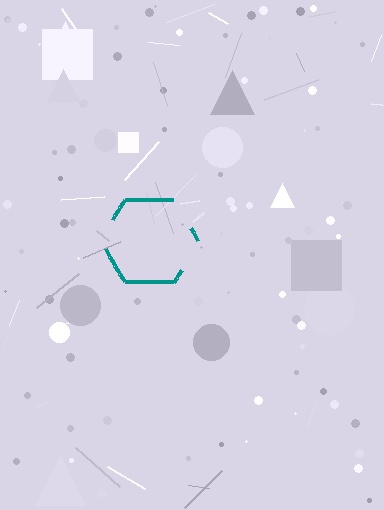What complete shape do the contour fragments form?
The contour fragments form a hexagon.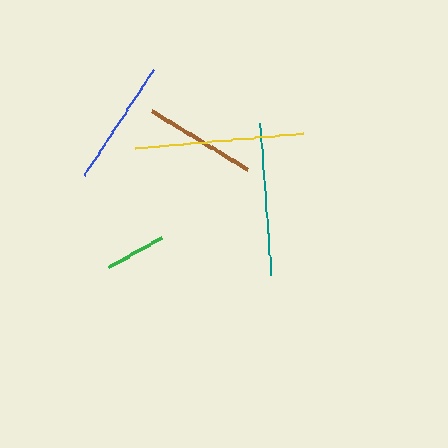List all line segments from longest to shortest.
From longest to shortest: yellow, teal, blue, brown, green.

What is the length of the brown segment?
The brown segment is approximately 113 pixels long.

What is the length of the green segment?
The green segment is approximately 60 pixels long.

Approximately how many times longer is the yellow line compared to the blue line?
The yellow line is approximately 1.3 times the length of the blue line.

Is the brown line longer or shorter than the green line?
The brown line is longer than the green line.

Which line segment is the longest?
The yellow line is the longest at approximately 168 pixels.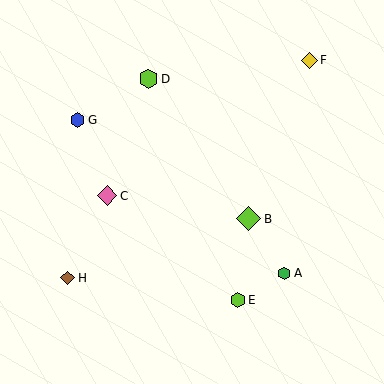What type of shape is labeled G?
Shape G is a blue hexagon.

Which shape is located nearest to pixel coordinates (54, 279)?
The brown diamond (labeled H) at (68, 278) is nearest to that location.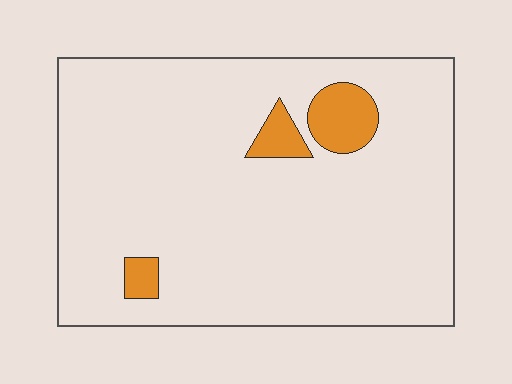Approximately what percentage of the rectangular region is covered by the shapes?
Approximately 5%.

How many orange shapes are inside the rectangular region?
3.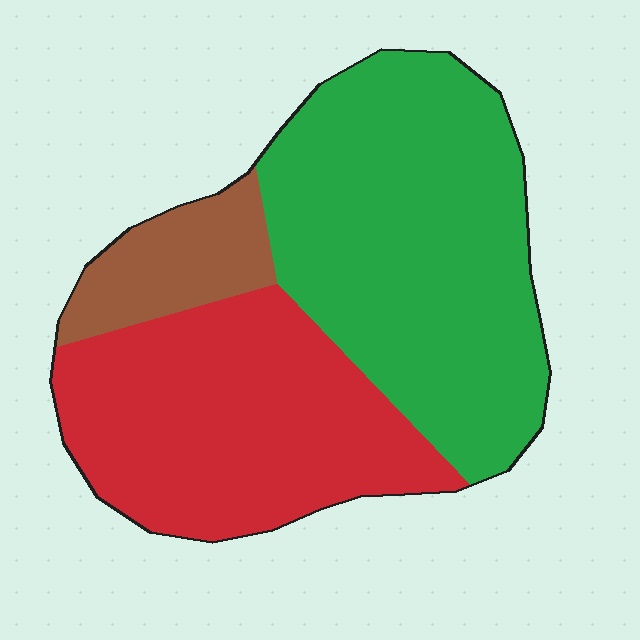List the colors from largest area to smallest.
From largest to smallest: green, red, brown.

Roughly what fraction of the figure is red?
Red takes up about two fifths (2/5) of the figure.